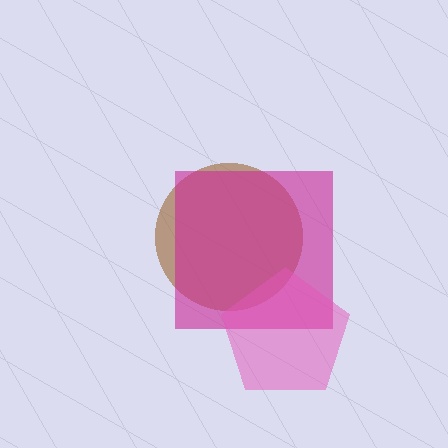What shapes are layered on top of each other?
The layered shapes are: a brown circle, a magenta square, a pink pentagon.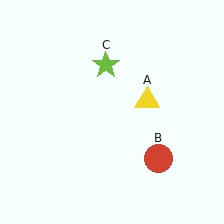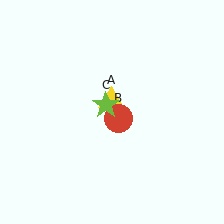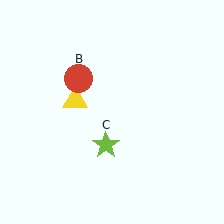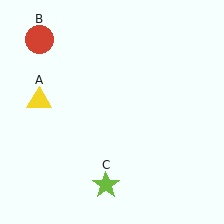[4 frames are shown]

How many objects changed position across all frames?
3 objects changed position: yellow triangle (object A), red circle (object B), lime star (object C).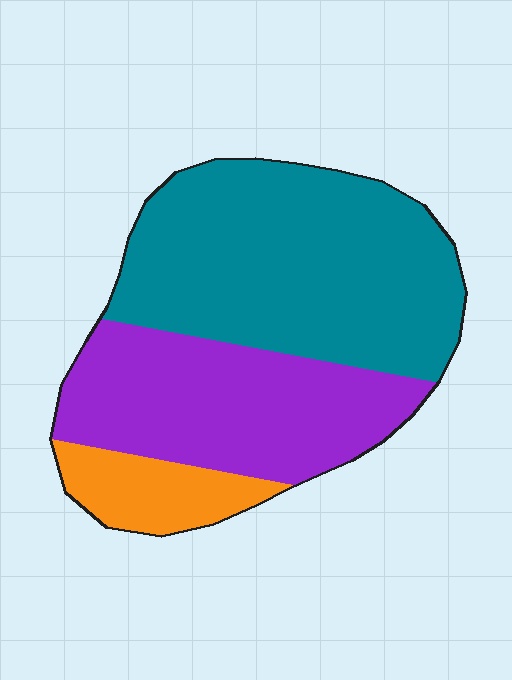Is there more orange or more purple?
Purple.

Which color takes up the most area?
Teal, at roughly 50%.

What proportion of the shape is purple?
Purple covers around 35% of the shape.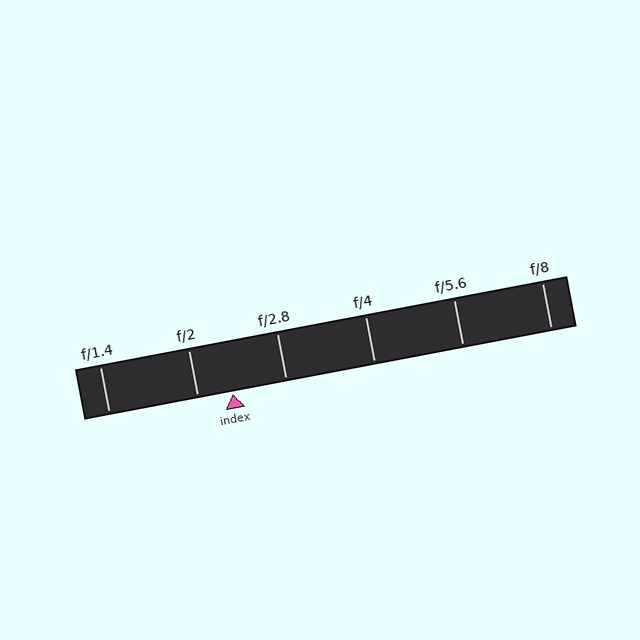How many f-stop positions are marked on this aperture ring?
There are 6 f-stop positions marked.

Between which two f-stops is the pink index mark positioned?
The index mark is between f/2 and f/2.8.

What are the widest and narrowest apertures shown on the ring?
The widest aperture shown is f/1.4 and the narrowest is f/8.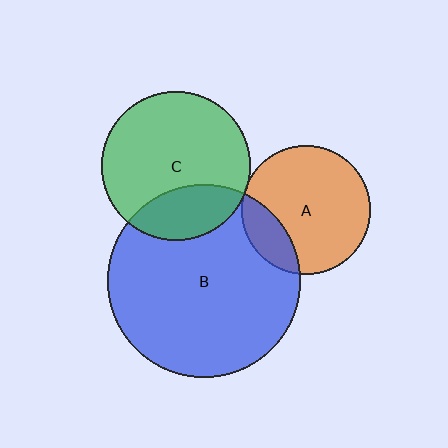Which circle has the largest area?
Circle B (blue).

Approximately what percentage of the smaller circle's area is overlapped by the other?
Approximately 5%.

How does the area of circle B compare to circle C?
Approximately 1.7 times.